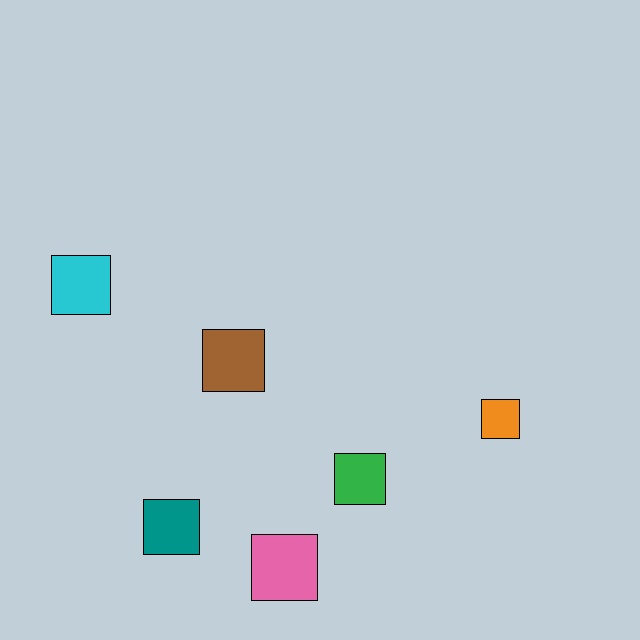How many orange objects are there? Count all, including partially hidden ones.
There is 1 orange object.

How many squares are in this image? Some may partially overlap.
There are 6 squares.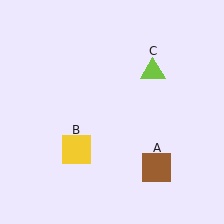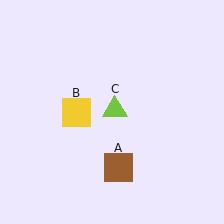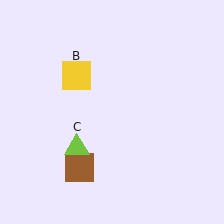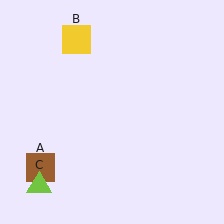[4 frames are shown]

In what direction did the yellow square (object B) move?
The yellow square (object B) moved up.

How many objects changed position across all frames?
3 objects changed position: brown square (object A), yellow square (object B), lime triangle (object C).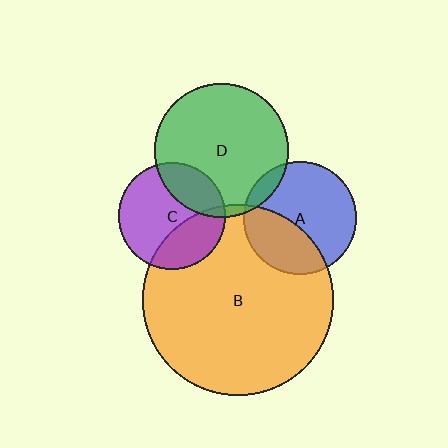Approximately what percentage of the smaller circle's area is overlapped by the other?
Approximately 10%.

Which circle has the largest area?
Circle B (orange).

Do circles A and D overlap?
Yes.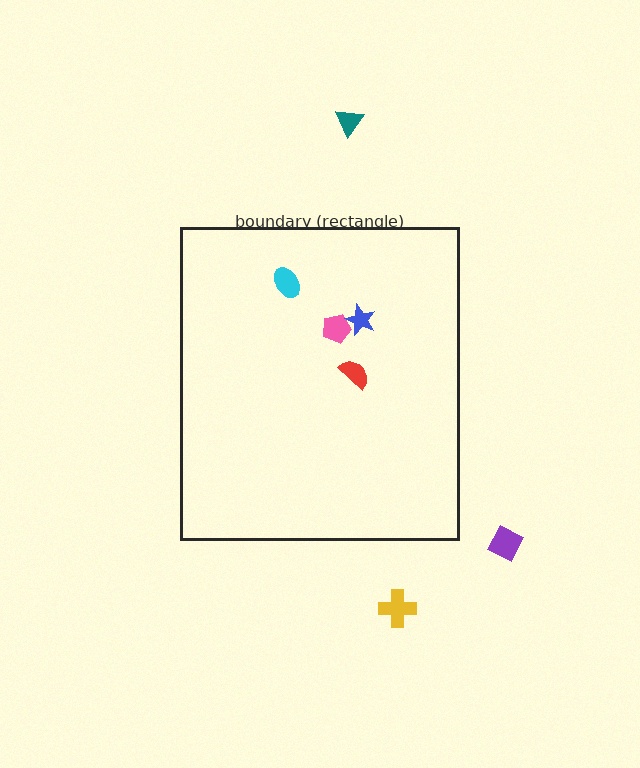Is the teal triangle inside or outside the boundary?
Outside.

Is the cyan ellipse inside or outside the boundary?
Inside.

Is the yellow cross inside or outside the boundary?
Outside.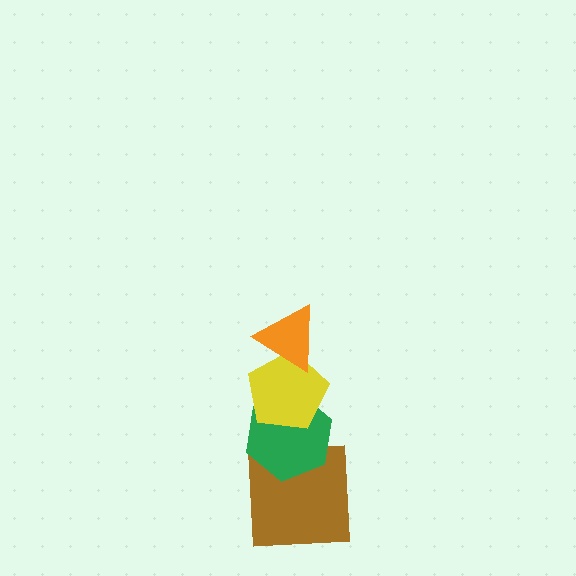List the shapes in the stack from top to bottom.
From top to bottom: the orange triangle, the yellow pentagon, the green hexagon, the brown square.